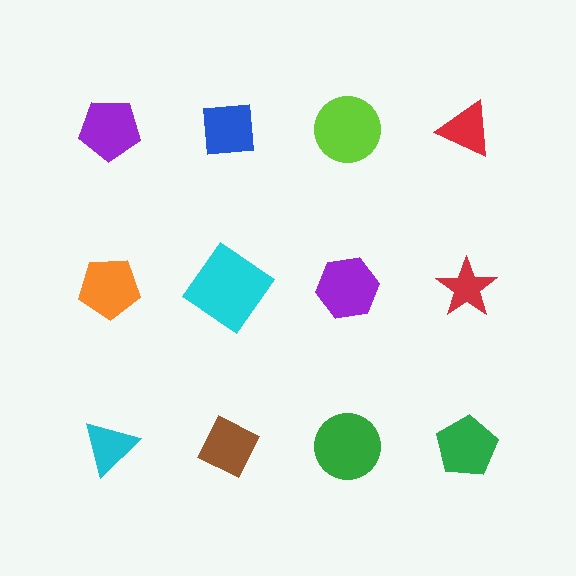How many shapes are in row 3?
4 shapes.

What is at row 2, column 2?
A cyan diamond.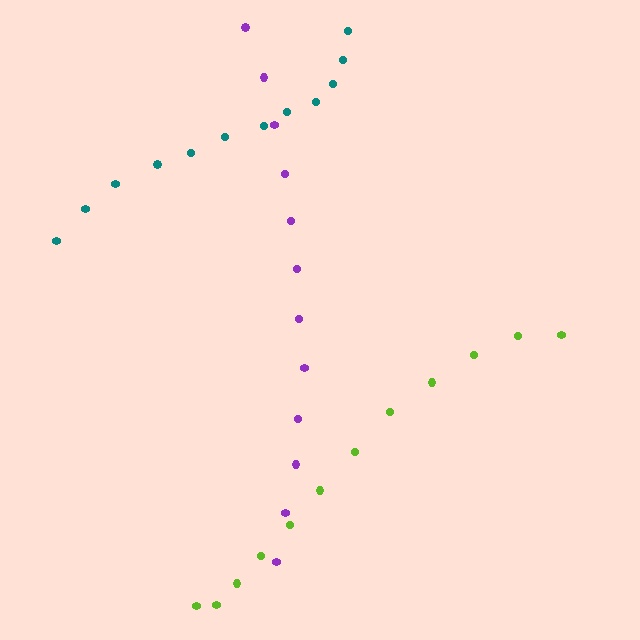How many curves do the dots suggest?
There are 3 distinct paths.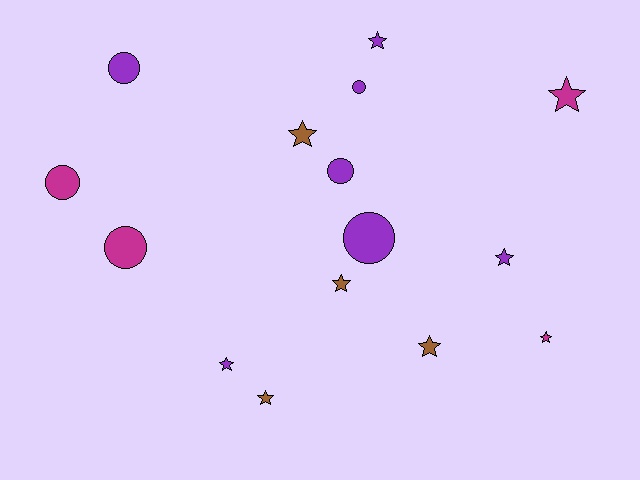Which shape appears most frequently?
Star, with 9 objects.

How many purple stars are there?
There are 3 purple stars.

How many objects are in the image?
There are 15 objects.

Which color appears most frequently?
Purple, with 7 objects.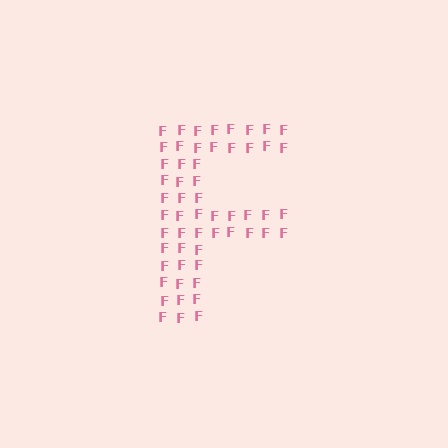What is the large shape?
The large shape is the letter F.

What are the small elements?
The small elements are letter F's.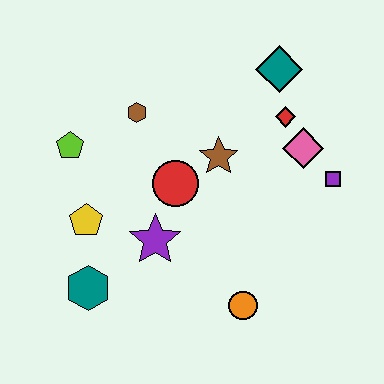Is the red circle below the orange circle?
No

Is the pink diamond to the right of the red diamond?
Yes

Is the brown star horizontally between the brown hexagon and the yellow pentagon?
No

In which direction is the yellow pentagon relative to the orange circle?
The yellow pentagon is to the left of the orange circle.